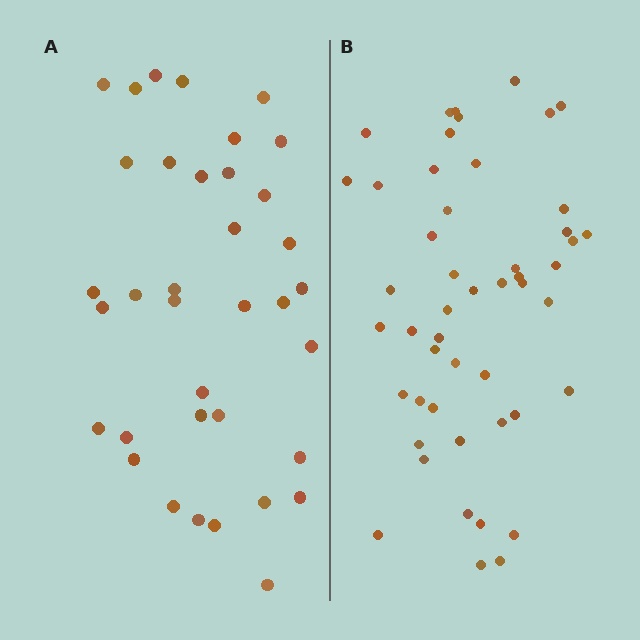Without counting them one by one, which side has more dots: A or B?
Region B (the right region) has more dots.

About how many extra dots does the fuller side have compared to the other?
Region B has approximately 15 more dots than region A.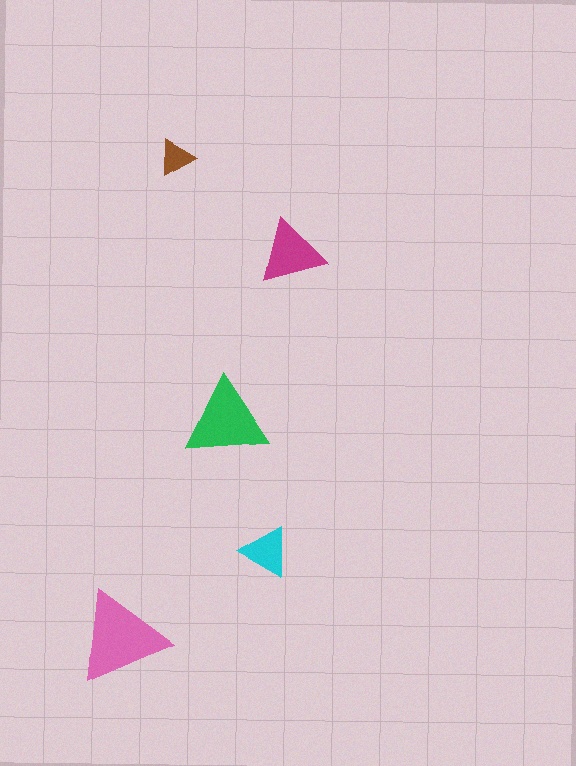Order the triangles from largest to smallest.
the pink one, the green one, the magenta one, the cyan one, the brown one.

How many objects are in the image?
There are 5 objects in the image.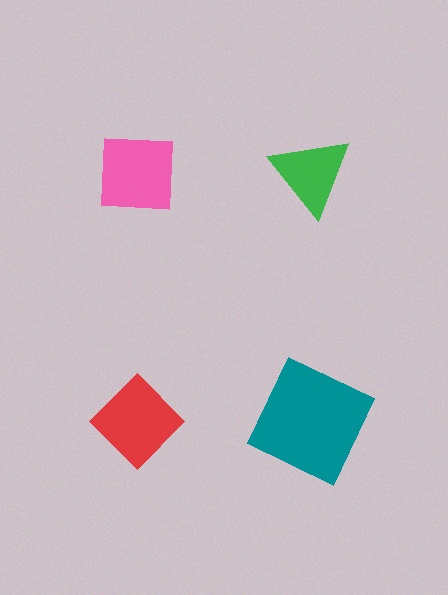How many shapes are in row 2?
2 shapes.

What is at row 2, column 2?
A teal square.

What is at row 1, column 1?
A pink square.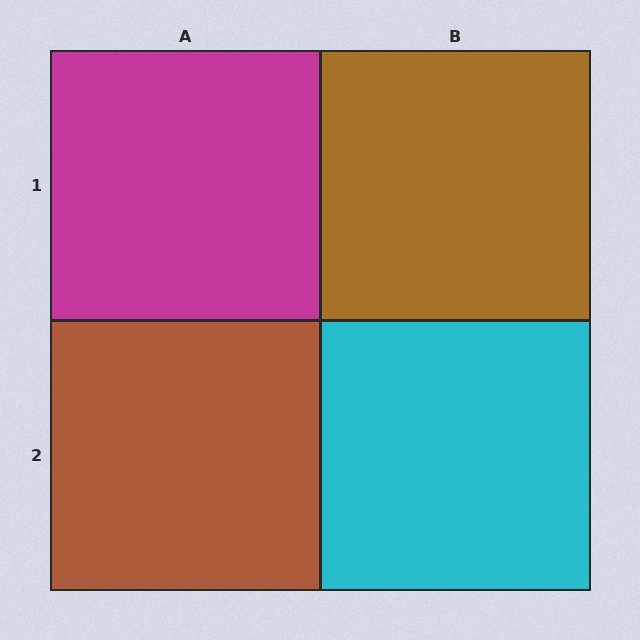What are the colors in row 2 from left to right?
Brown, cyan.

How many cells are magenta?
1 cell is magenta.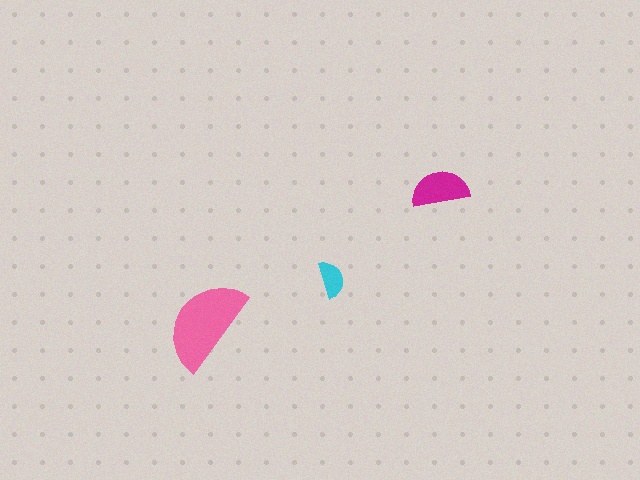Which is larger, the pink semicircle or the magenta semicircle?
The pink one.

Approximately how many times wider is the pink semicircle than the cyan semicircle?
About 2.5 times wider.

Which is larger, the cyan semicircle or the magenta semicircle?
The magenta one.